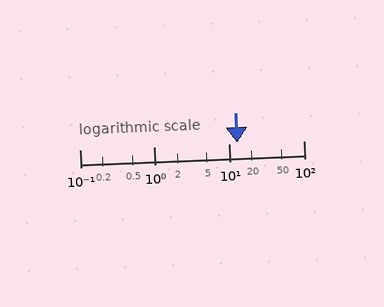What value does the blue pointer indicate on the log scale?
The pointer indicates approximately 13.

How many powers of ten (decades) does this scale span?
The scale spans 3 decades, from 0.1 to 100.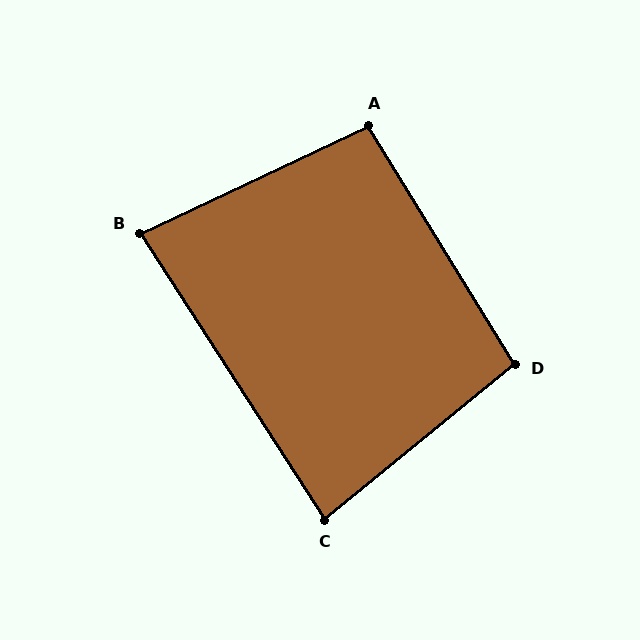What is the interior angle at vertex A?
Approximately 96 degrees (obtuse).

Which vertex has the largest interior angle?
D, at approximately 98 degrees.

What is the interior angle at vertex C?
Approximately 84 degrees (acute).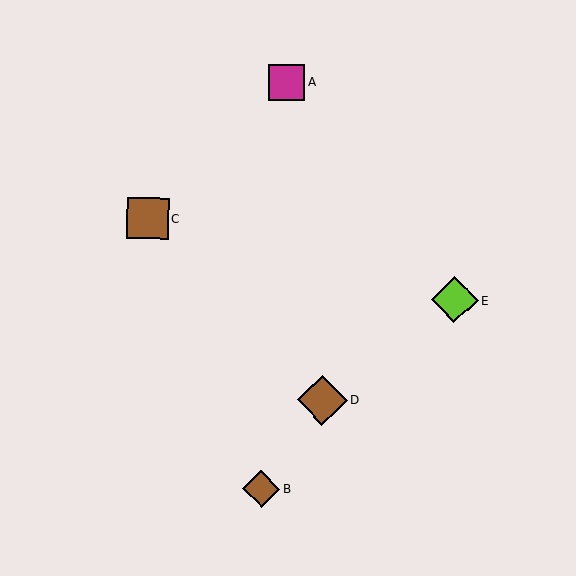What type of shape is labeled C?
Shape C is a brown square.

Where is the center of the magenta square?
The center of the magenta square is at (286, 82).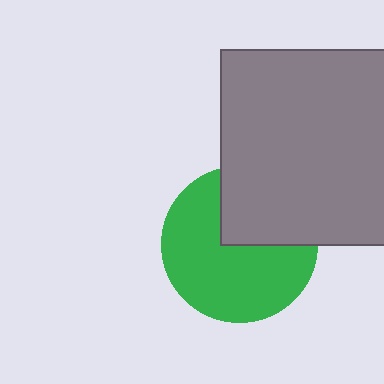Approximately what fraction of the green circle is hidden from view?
Roughly 34% of the green circle is hidden behind the gray square.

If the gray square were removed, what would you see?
You would see the complete green circle.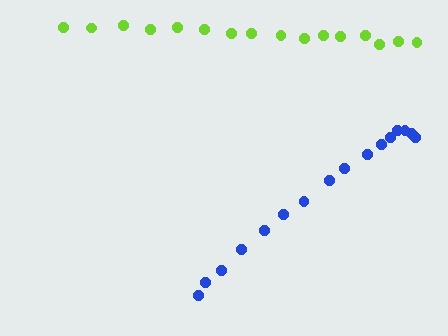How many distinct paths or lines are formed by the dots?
There are 2 distinct paths.